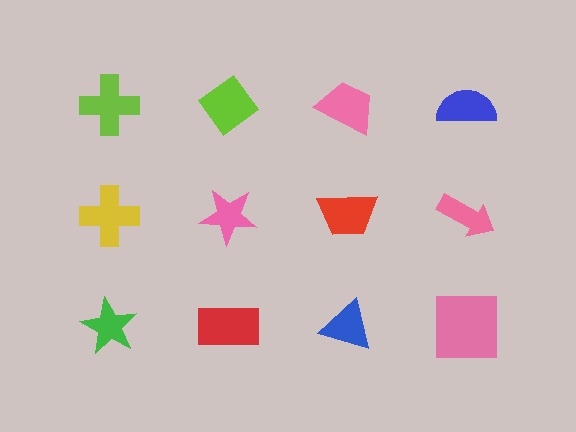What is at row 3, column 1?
A green star.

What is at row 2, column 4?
A pink arrow.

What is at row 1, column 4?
A blue semicircle.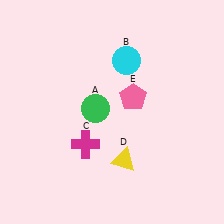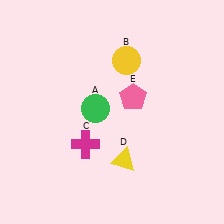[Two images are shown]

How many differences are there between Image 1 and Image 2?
There is 1 difference between the two images.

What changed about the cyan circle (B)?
In Image 1, B is cyan. In Image 2, it changed to yellow.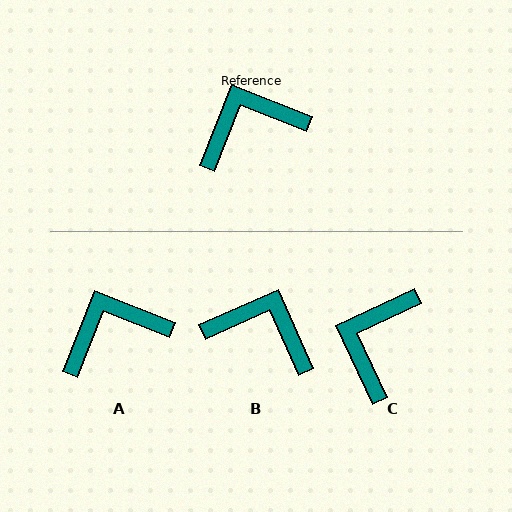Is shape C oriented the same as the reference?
No, it is off by about 47 degrees.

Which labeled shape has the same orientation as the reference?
A.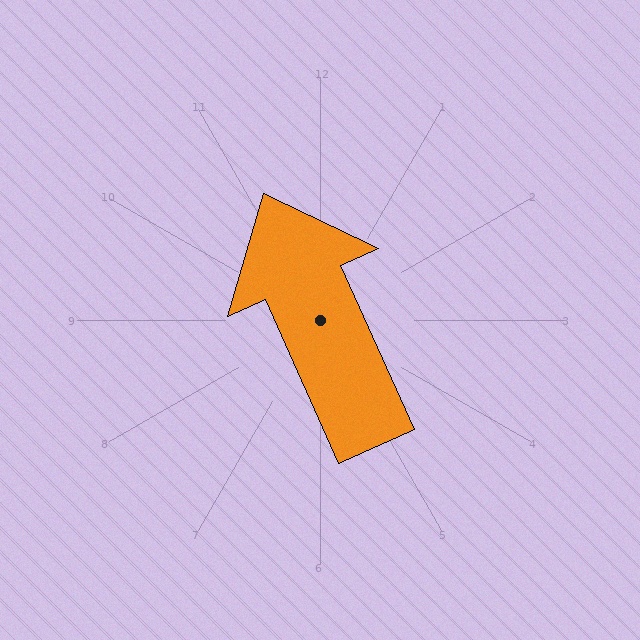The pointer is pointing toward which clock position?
Roughly 11 o'clock.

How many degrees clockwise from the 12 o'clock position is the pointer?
Approximately 336 degrees.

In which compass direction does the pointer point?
Northwest.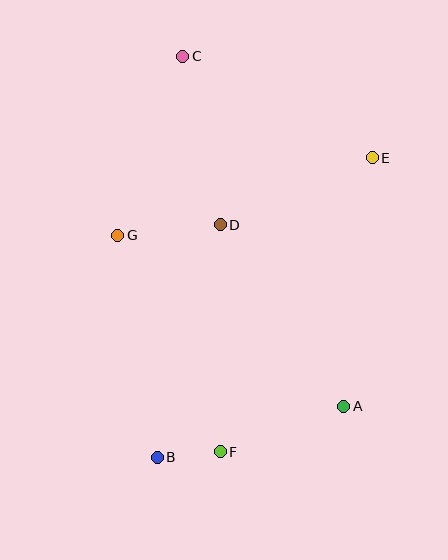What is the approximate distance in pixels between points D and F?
The distance between D and F is approximately 227 pixels.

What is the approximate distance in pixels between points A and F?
The distance between A and F is approximately 132 pixels.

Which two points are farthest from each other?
Points B and C are farthest from each other.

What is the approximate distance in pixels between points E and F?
The distance between E and F is approximately 331 pixels.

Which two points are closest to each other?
Points B and F are closest to each other.